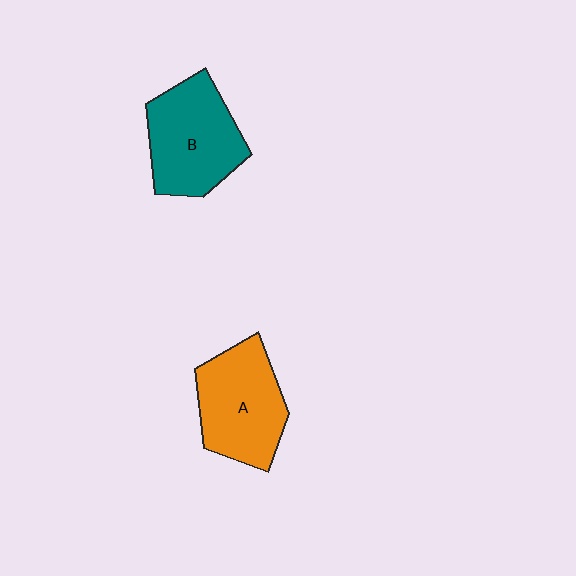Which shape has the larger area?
Shape B (teal).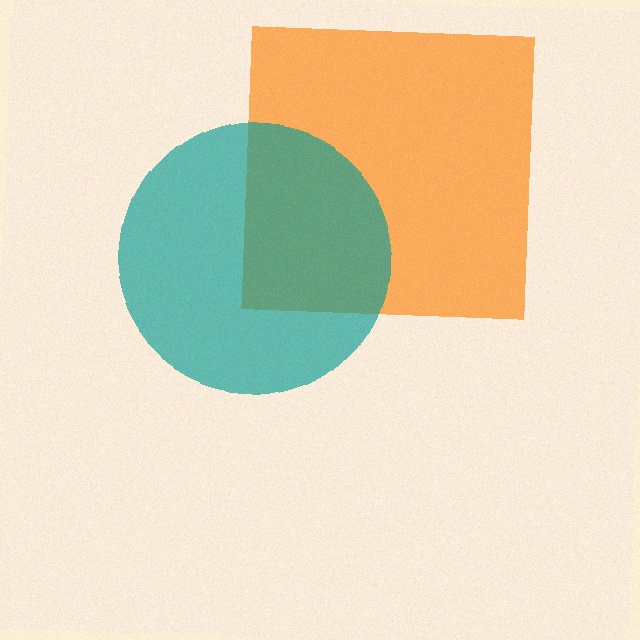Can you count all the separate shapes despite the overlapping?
Yes, there are 2 separate shapes.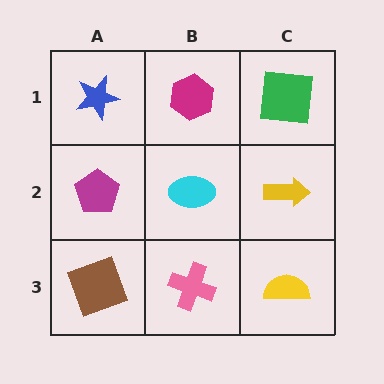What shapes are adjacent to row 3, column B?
A cyan ellipse (row 2, column B), a brown square (row 3, column A), a yellow semicircle (row 3, column C).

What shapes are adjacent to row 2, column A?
A blue star (row 1, column A), a brown square (row 3, column A), a cyan ellipse (row 2, column B).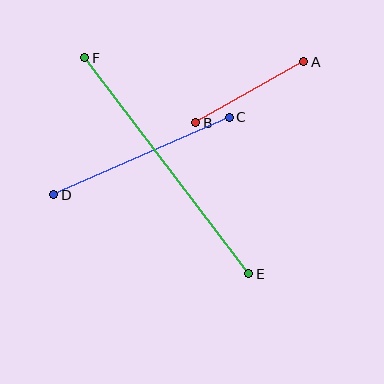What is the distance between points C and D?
The distance is approximately 192 pixels.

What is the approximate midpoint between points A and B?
The midpoint is at approximately (250, 92) pixels.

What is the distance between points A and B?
The distance is approximately 124 pixels.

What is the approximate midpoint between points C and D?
The midpoint is at approximately (141, 156) pixels.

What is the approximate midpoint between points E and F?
The midpoint is at approximately (167, 166) pixels.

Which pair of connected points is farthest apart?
Points E and F are farthest apart.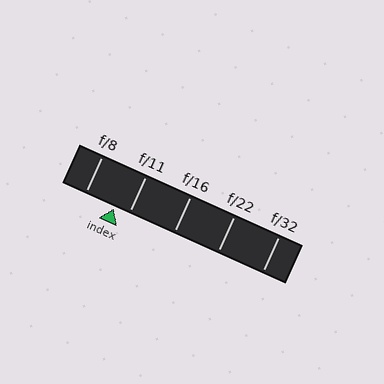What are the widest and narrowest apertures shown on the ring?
The widest aperture shown is f/8 and the narrowest is f/32.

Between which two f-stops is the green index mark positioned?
The index mark is between f/8 and f/11.